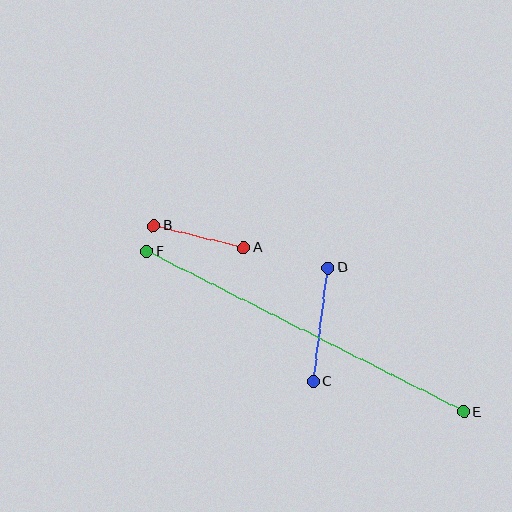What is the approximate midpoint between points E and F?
The midpoint is at approximately (305, 332) pixels.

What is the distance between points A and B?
The distance is approximately 92 pixels.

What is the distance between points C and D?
The distance is approximately 115 pixels.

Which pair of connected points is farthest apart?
Points E and F are farthest apart.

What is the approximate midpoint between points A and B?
The midpoint is at approximately (199, 237) pixels.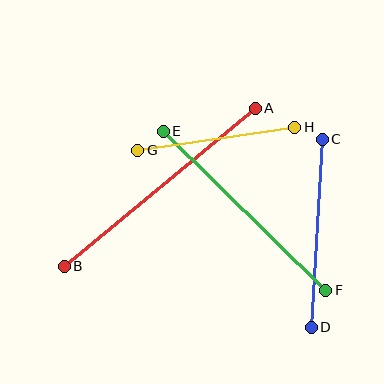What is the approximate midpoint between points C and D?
The midpoint is at approximately (317, 233) pixels.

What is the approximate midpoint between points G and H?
The midpoint is at approximately (216, 139) pixels.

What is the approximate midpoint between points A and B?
The midpoint is at approximately (160, 187) pixels.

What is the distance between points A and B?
The distance is approximately 248 pixels.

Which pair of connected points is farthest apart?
Points A and B are farthest apart.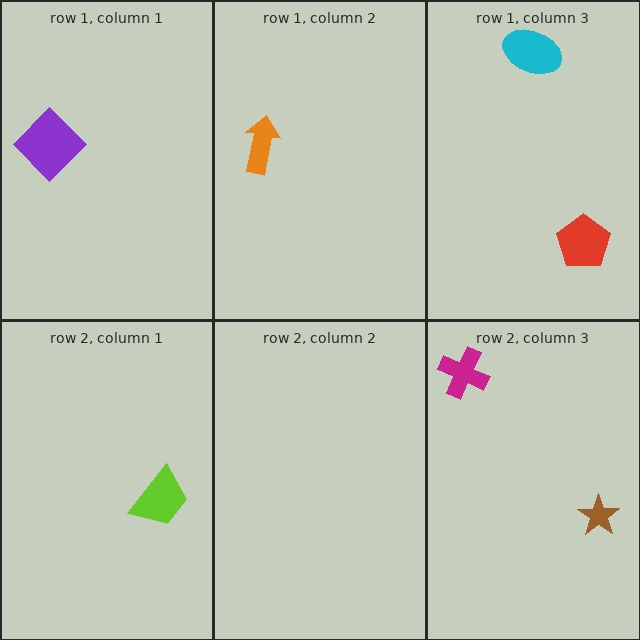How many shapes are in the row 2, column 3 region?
2.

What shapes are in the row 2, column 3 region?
The brown star, the magenta cross.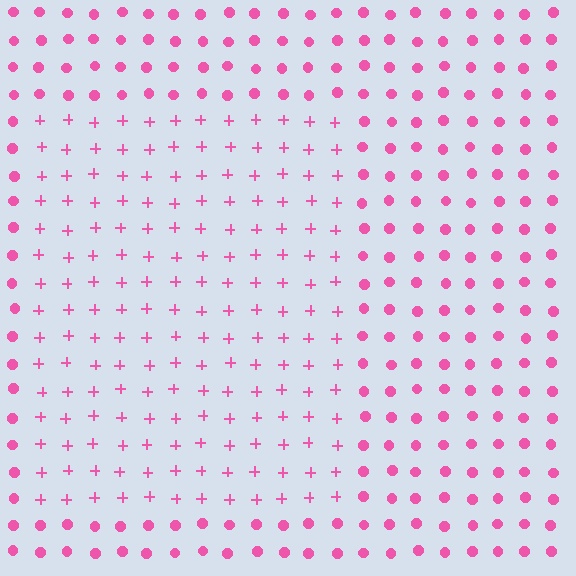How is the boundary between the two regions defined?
The boundary is defined by a change in element shape: plus signs inside vs. circles outside. All elements share the same color and spacing.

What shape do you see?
I see a rectangle.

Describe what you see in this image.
The image is filled with small pink elements arranged in a uniform grid. A rectangle-shaped region contains plus signs, while the surrounding area contains circles. The boundary is defined purely by the change in element shape.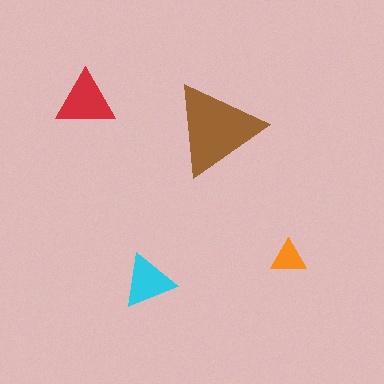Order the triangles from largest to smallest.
the brown one, the red one, the cyan one, the orange one.